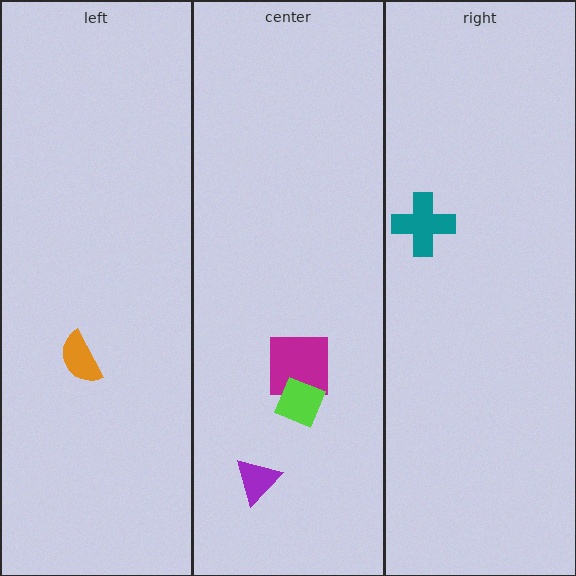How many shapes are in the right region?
1.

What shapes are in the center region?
The magenta square, the lime diamond, the purple triangle.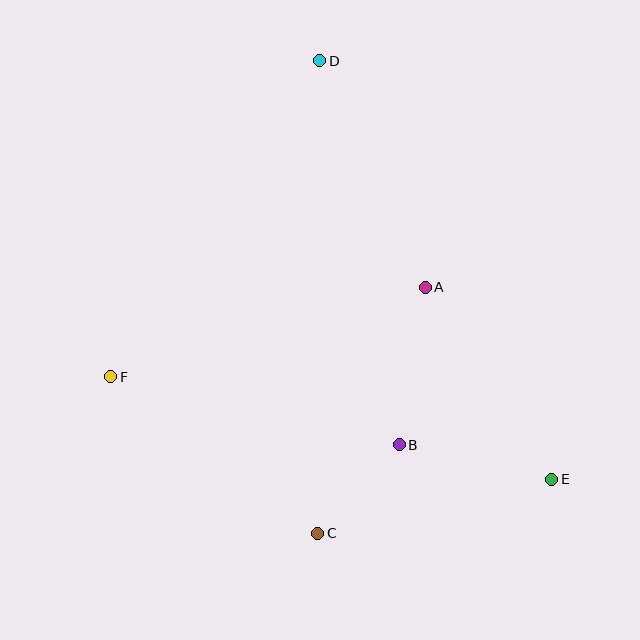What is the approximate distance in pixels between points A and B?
The distance between A and B is approximately 159 pixels.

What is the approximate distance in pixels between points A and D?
The distance between A and D is approximately 250 pixels.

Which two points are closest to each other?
Points B and C are closest to each other.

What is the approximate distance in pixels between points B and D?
The distance between B and D is approximately 392 pixels.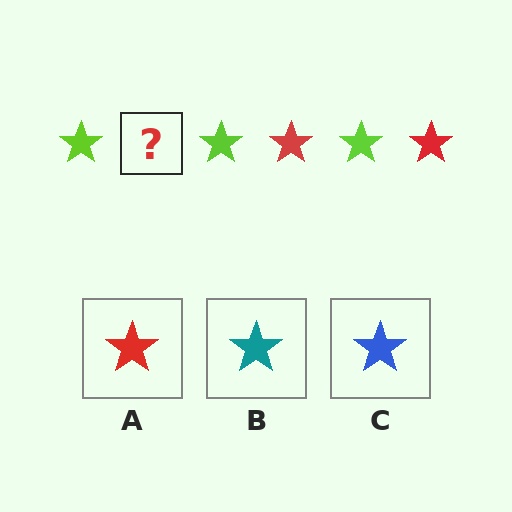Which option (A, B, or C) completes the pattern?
A.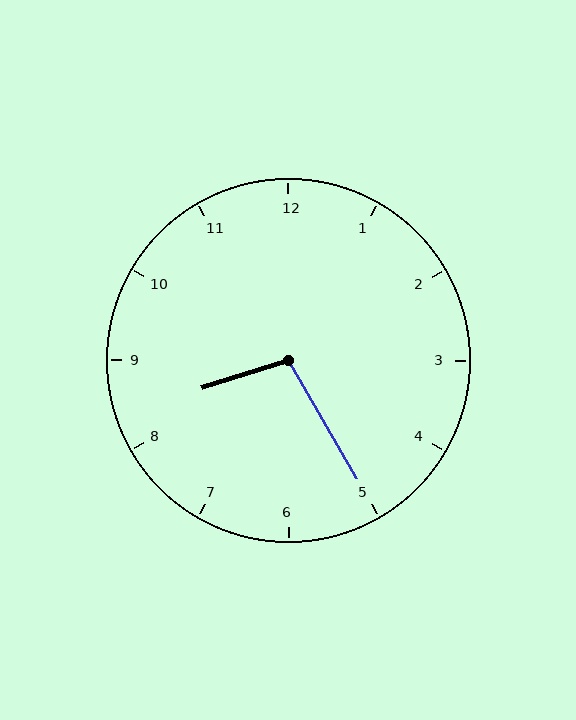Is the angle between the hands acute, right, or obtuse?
It is obtuse.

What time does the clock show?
8:25.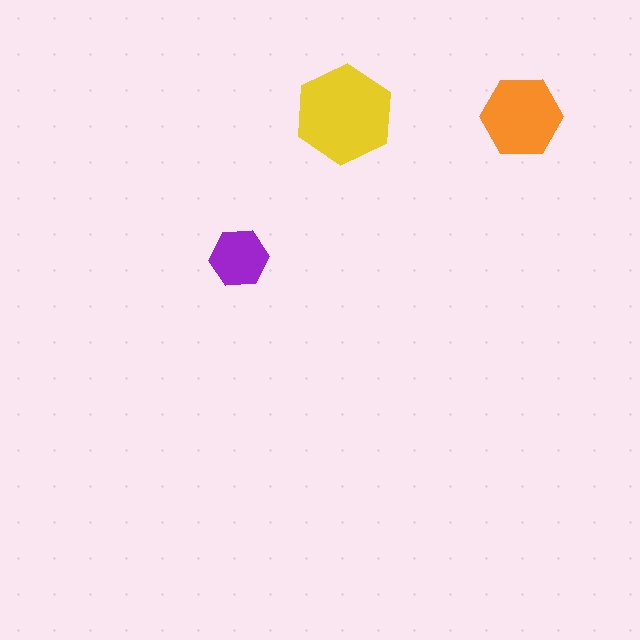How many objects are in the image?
There are 3 objects in the image.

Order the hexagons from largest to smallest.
the yellow one, the orange one, the purple one.